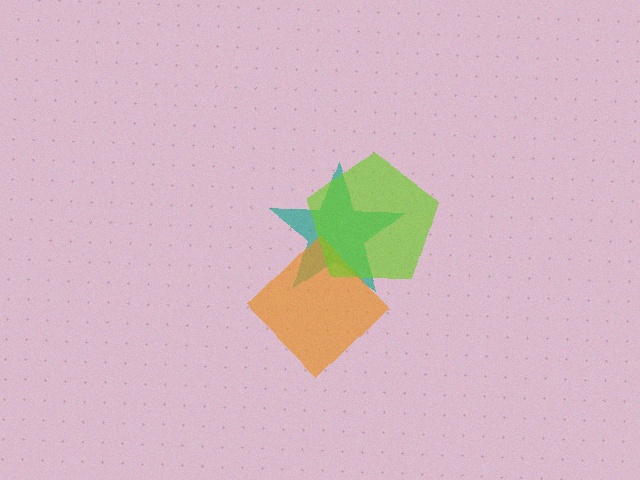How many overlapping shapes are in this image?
There are 3 overlapping shapes in the image.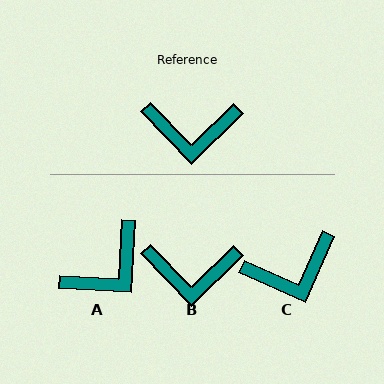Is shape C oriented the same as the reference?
No, it is off by about 22 degrees.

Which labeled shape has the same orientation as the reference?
B.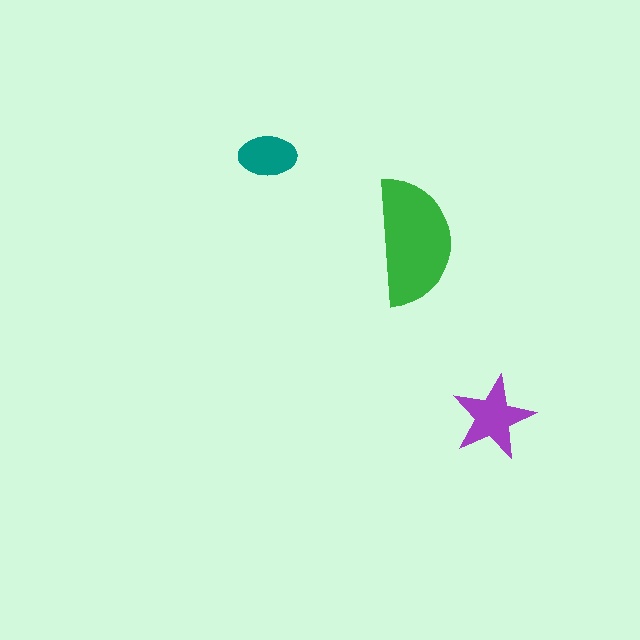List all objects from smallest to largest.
The teal ellipse, the purple star, the green semicircle.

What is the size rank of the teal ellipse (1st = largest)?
3rd.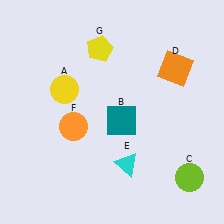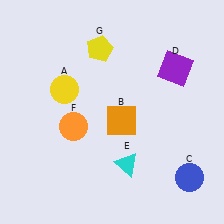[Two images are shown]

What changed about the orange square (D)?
In Image 1, D is orange. In Image 2, it changed to purple.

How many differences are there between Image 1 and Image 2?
There are 3 differences between the two images.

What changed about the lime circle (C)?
In Image 1, C is lime. In Image 2, it changed to blue.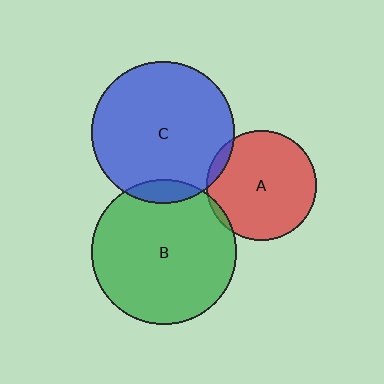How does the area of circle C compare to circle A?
Approximately 1.7 times.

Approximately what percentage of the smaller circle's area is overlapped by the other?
Approximately 5%.